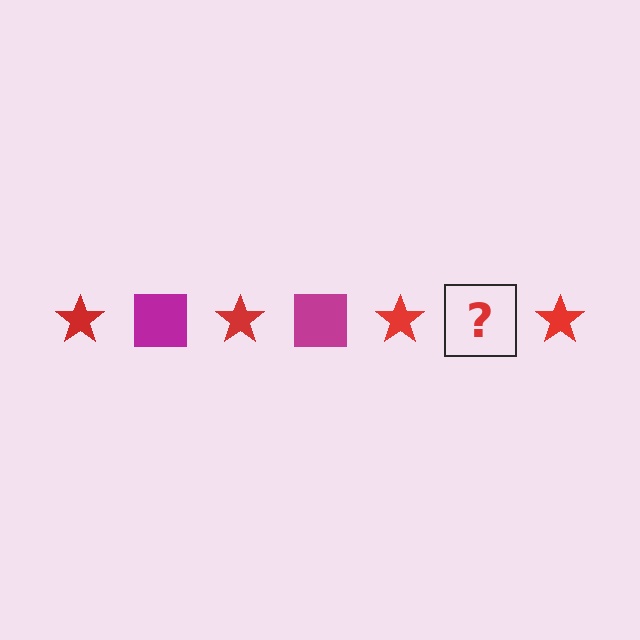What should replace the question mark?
The question mark should be replaced with a magenta square.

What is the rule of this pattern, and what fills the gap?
The rule is that the pattern alternates between red star and magenta square. The gap should be filled with a magenta square.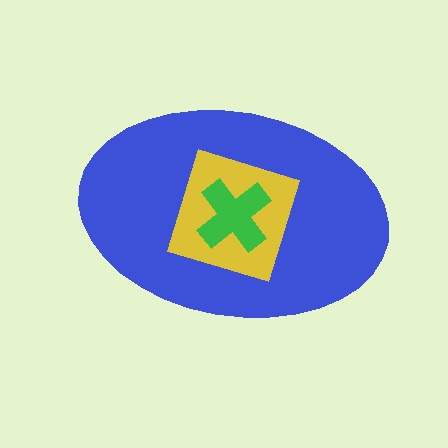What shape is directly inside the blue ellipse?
The yellow square.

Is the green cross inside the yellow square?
Yes.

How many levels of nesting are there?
3.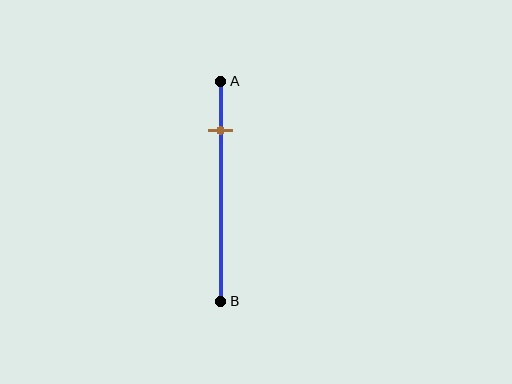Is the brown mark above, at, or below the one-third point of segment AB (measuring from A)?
The brown mark is above the one-third point of segment AB.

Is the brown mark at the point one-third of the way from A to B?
No, the mark is at about 25% from A, not at the 33% one-third point.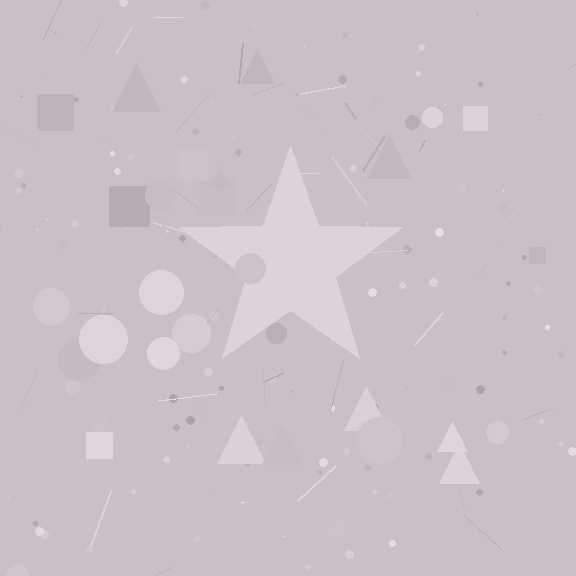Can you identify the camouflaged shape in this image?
The camouflaged shape is a star.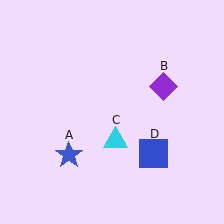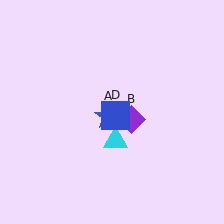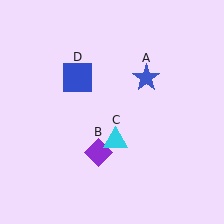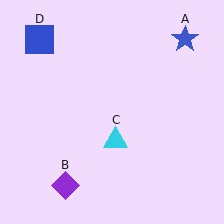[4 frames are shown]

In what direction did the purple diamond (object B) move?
The purple diamond (object B) moved down and to the left.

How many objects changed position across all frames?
3 objects changed position: blue star (object A), purple diamond (object B), blue square (object D).